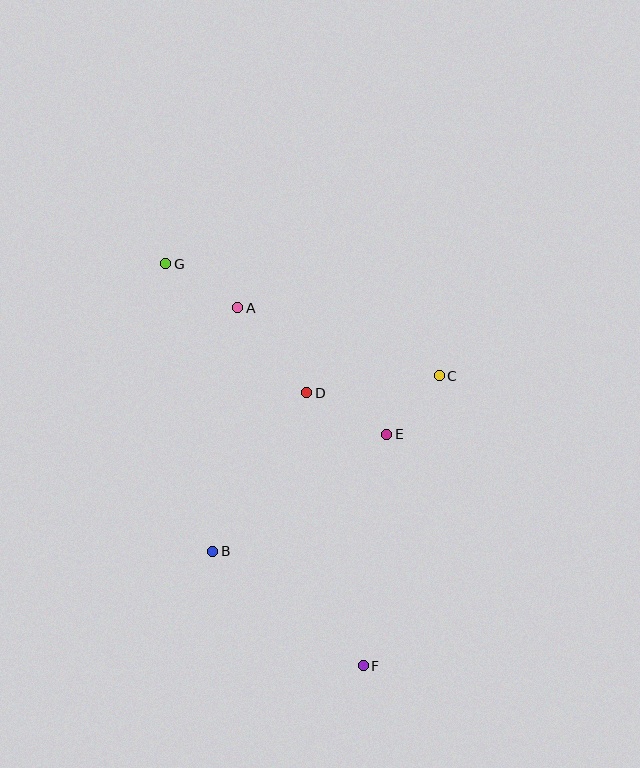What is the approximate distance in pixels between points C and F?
The distance between C and F is approximately 300 pixels.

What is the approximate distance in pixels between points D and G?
The distance between D and G is approximately 191 pixels.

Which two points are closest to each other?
Points C and E are closest to each other.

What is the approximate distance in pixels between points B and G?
The distance between B and G is approximately 291 pixels.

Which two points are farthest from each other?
Points F and G are farthest from each other.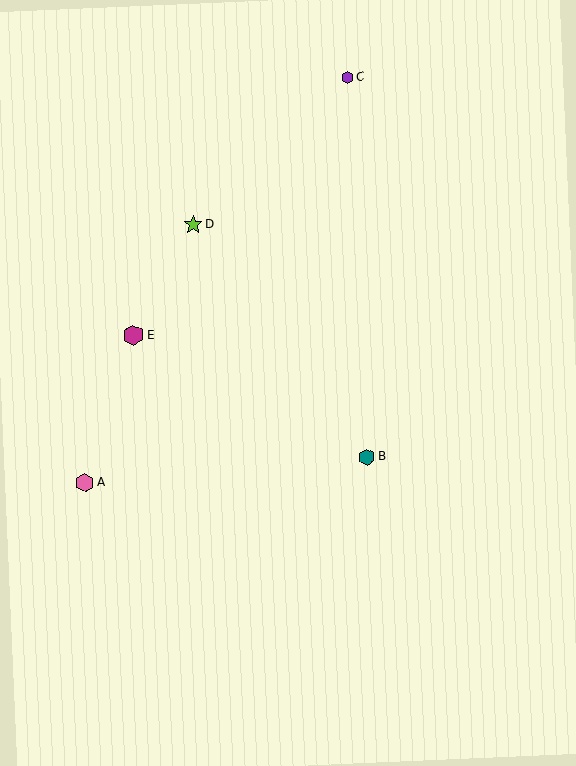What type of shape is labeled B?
Shape B is a teal hexagon.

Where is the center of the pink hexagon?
The center of the pink hexagon is at (85, 483).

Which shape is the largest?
The magenta hexagon (labeled E) is the largest.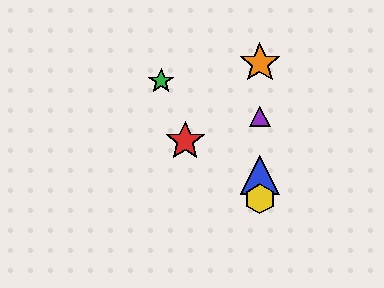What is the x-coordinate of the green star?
The green star is at x≈161.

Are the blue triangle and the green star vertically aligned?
No, the blue triangle is at x≈260 and the green star is at x≈161.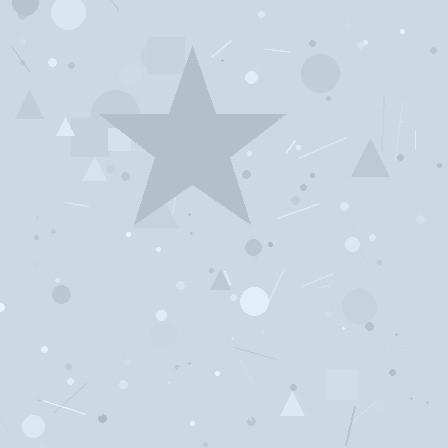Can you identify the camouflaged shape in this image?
The camouflaged shape is a star.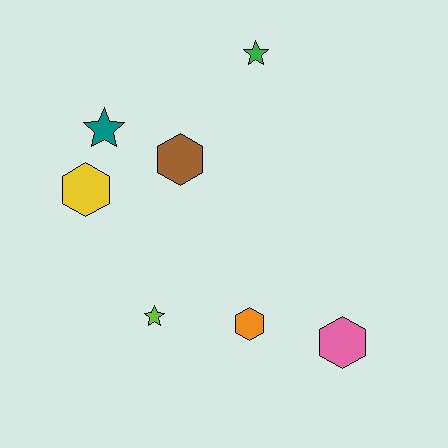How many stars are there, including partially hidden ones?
There are 3 stars.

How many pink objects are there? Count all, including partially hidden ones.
There is 1 pink object.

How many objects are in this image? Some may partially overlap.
There are 7 objects.